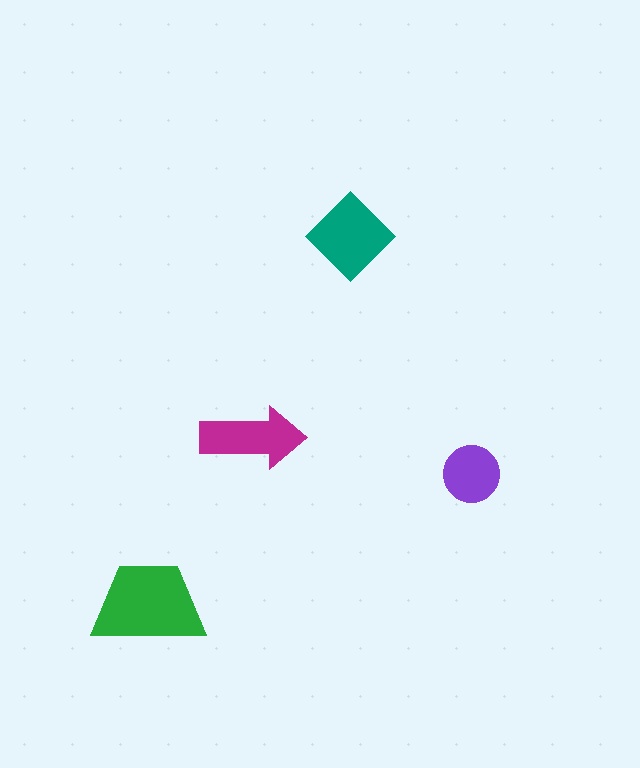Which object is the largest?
The green trapezoid.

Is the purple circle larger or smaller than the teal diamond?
Smaller.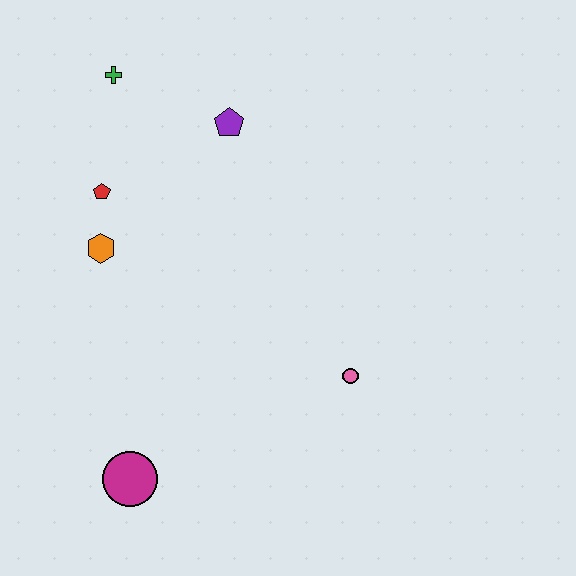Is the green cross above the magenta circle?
Yes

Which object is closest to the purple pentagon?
The green cross is closest to the purple pentagon.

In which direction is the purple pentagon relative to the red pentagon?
The purple pentagon is to the right of the red pentagon.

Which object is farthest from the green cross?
The magenta circle is farthest from the green cross.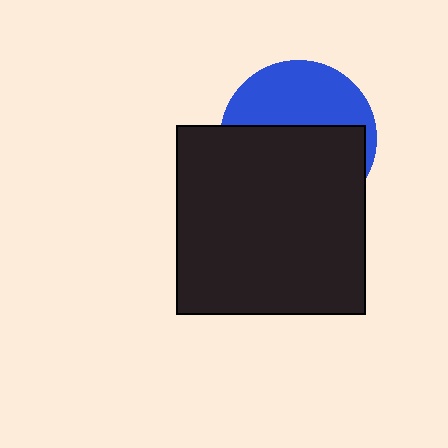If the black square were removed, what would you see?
You would see the complete blue circle.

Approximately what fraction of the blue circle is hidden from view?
Roughly 58% of the blue circle is hidden behind the black square.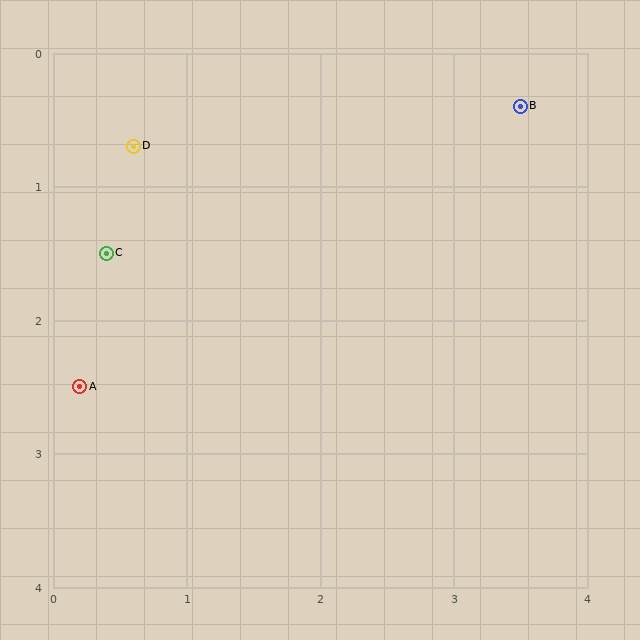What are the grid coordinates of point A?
Point A is at approximately (0.2, 2.5).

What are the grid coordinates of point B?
Point B is at approximately (3.5, 0.4).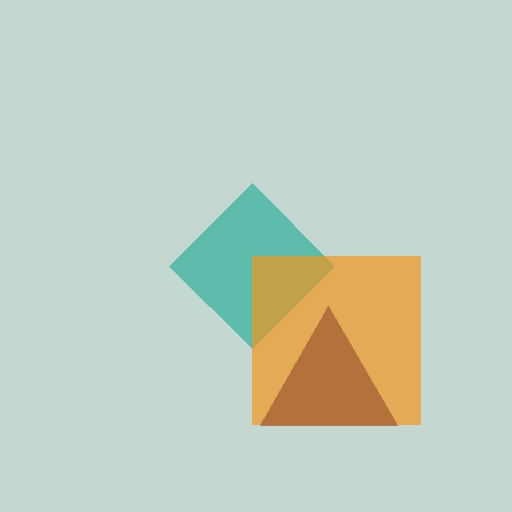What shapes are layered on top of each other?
The layered shapes are: a teal diamond, an orange square, a brown triangle.